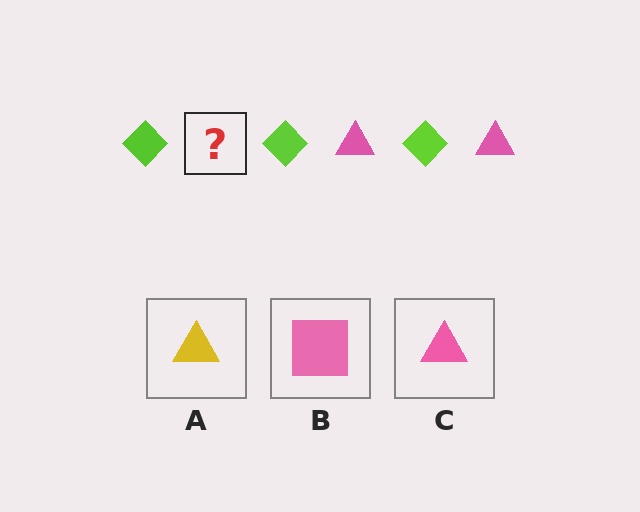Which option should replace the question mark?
Option C.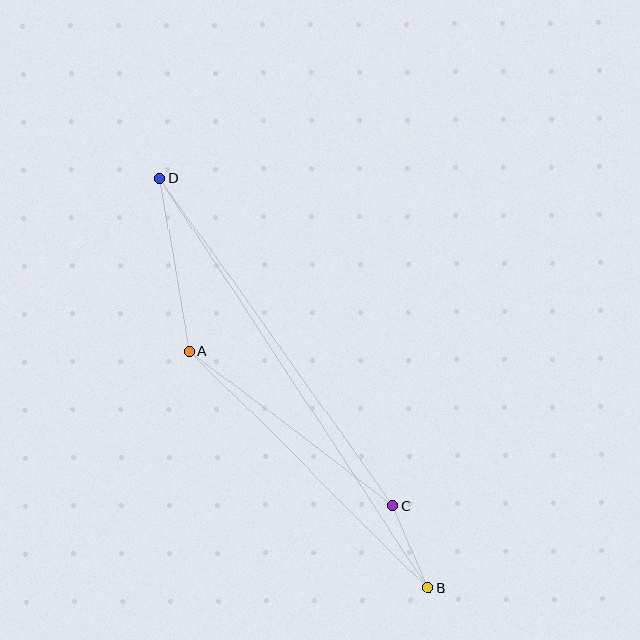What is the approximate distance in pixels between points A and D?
The distance between A and D is approximately 176 pixels.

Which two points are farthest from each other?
Points B and D are farthest from each other.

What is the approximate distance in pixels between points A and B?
The distance between A and B is approximately 337 pixels.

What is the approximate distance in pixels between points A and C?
The distance between A and C is approximately 255 pixels.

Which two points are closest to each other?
Points B and C are closest to each other.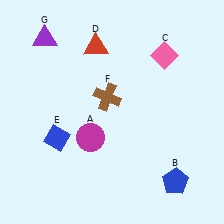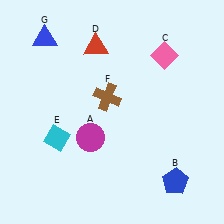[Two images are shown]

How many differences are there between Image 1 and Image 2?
There are 2 differences between the two images.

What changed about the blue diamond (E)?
In Image 1, E is blue. In Image 2, it changed to cyan.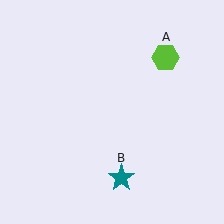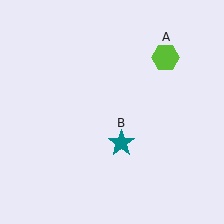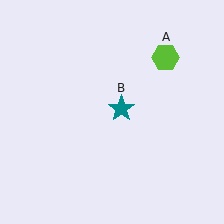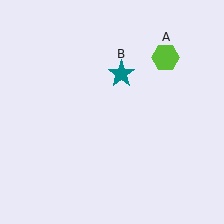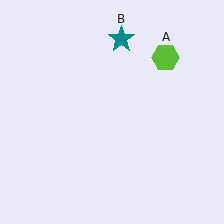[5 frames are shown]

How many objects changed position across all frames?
1 object changed position: teal star (object B).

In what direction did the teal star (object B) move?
The teal star (object B) moved up.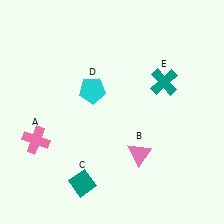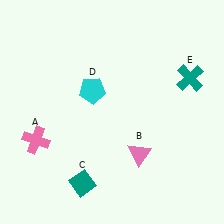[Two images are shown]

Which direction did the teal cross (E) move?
The teal cross (E) moved right.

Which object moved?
The teal cross (E) moved right.